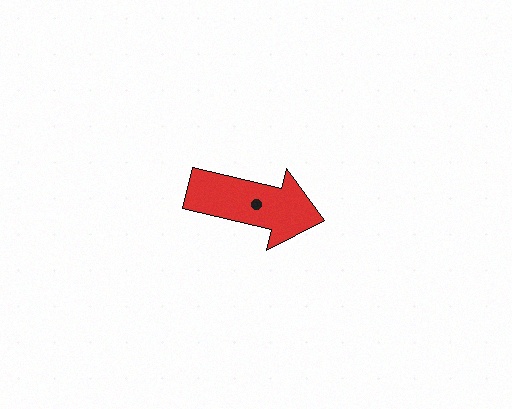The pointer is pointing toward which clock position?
Roughly 3 o'clock.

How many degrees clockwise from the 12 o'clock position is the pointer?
Approximately 104 degrees.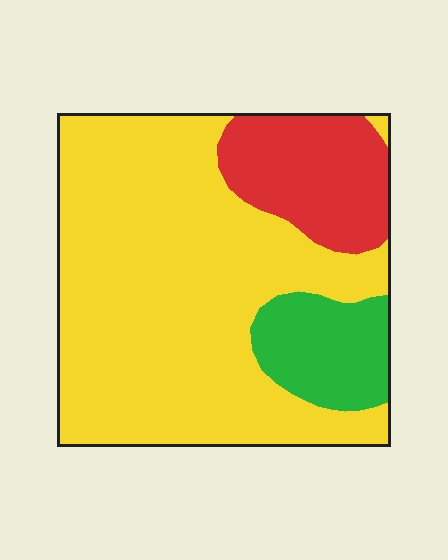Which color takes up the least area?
Green, at roughly 10%.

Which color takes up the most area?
Yellow, at roughly 70%.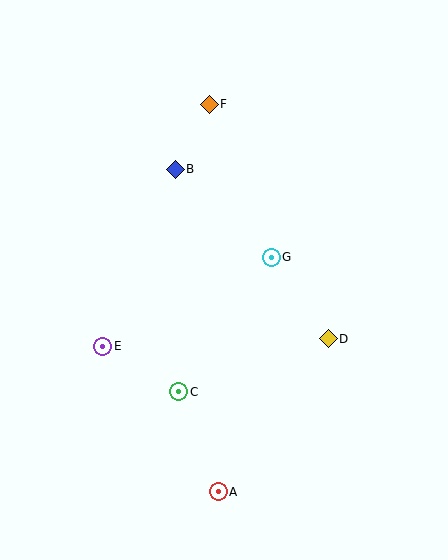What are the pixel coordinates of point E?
Point E is at (103, 346).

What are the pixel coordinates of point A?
Point A is at (218, 492).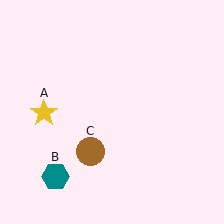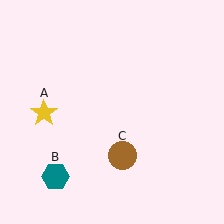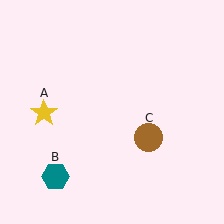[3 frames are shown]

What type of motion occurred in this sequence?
The brown circle (object C) rotated counterclockwise around the center of the scene.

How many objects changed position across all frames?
1 object changed position: brown circle (object C).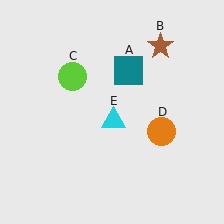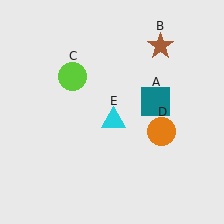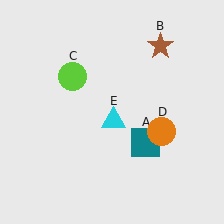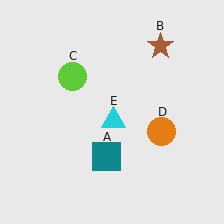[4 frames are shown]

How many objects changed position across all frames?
1 object changed position: teal square (object A).